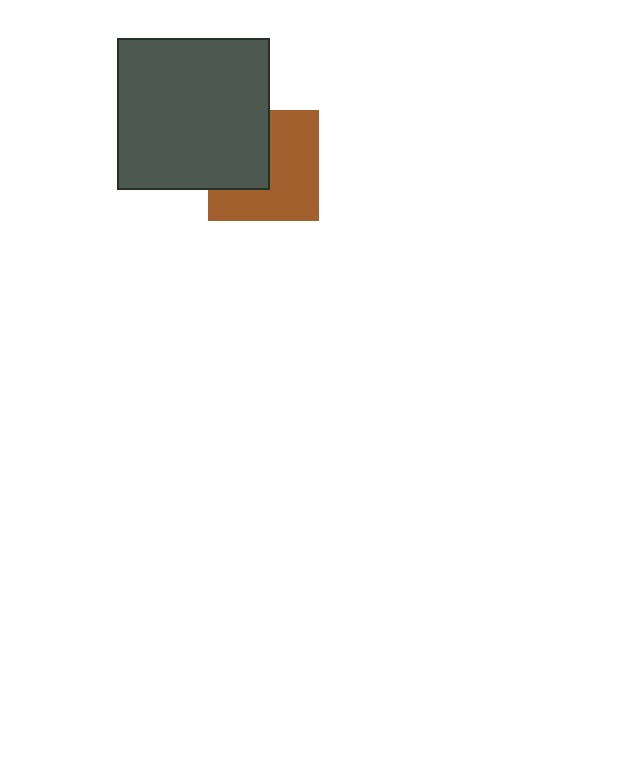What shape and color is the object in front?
The object in front is a dark gray square.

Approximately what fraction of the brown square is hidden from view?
Roughly 40% of the brown square is hidden behind the dark gray square.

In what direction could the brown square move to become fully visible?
The brown square could move right. That would shift it out from behind the dark gray square entirely.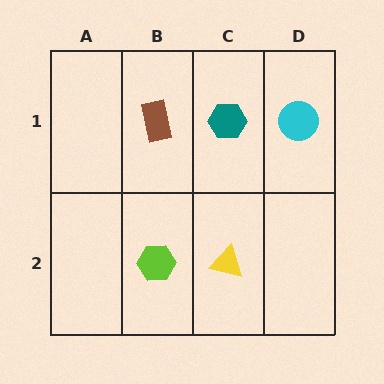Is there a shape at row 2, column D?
No, that cell is empty.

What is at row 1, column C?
A teal hexagon.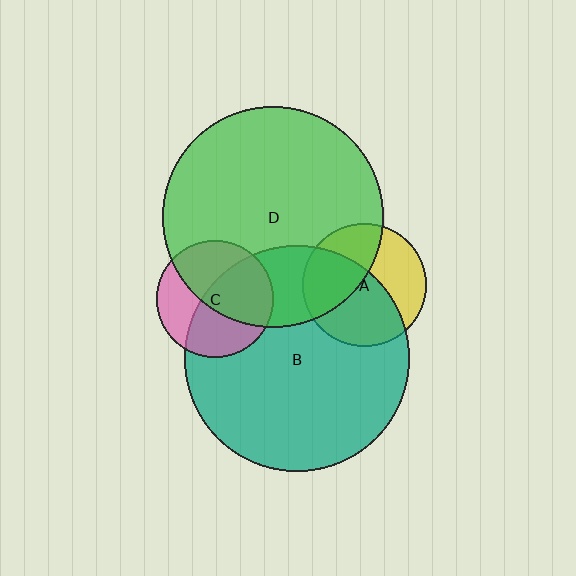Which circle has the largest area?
Circle B (teal).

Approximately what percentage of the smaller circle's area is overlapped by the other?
Approximately 40%.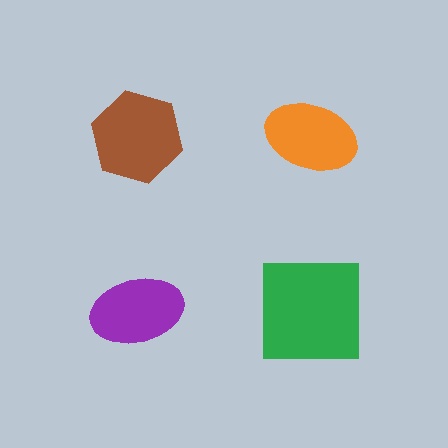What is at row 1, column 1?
A brown hexagon.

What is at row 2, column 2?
A green square.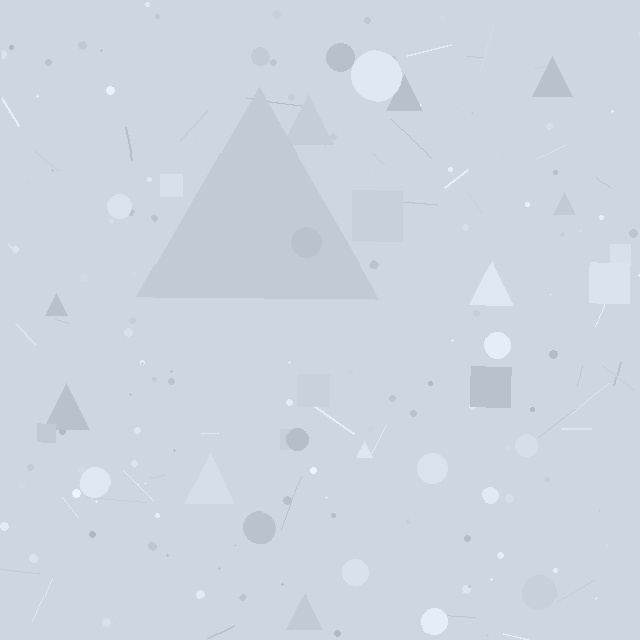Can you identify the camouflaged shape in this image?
The camouflaged shape is a triangle.